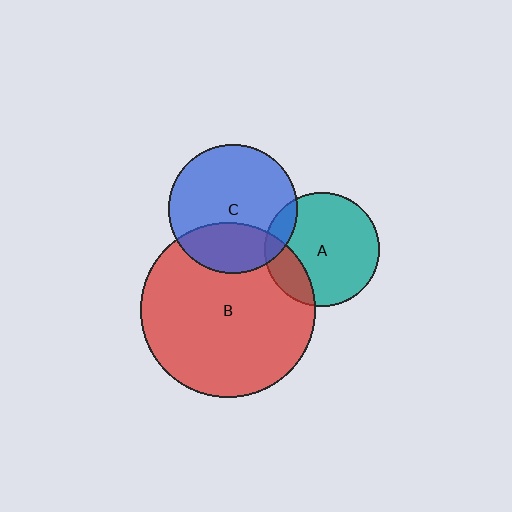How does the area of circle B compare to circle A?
Approximately 2.3 times.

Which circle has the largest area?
Circle B (red).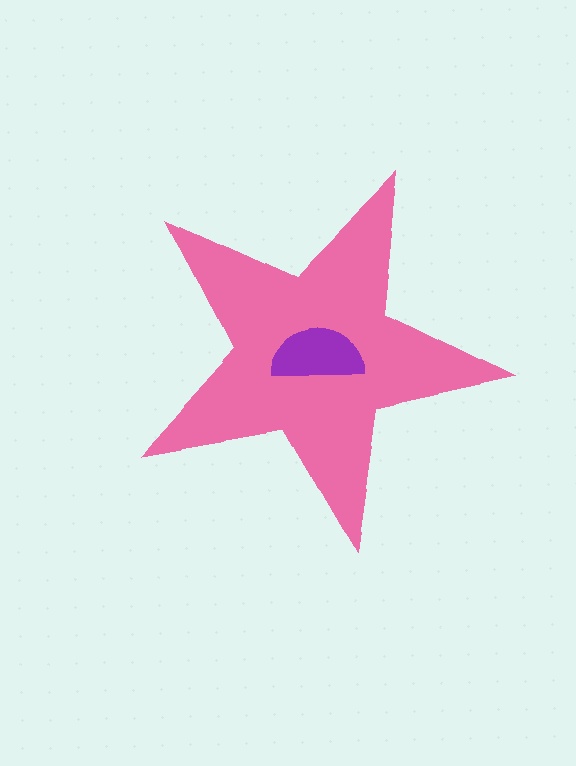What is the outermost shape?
The pink star.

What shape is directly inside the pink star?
The purple semicircle.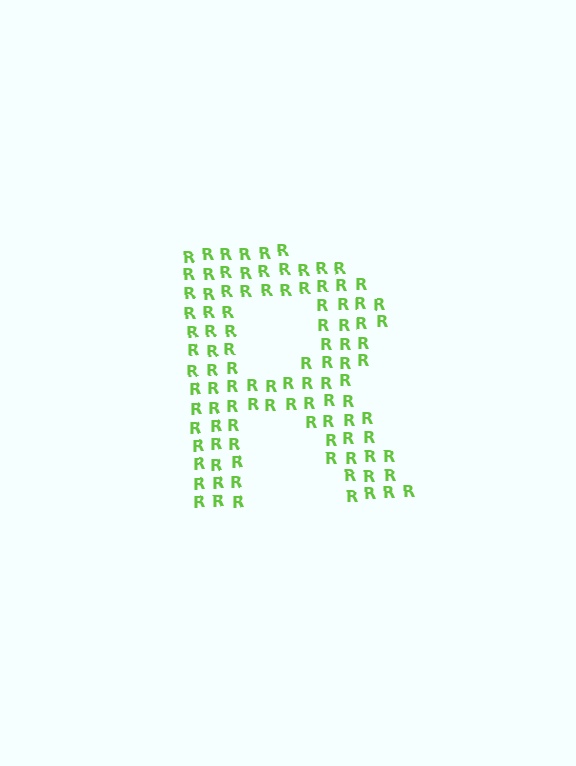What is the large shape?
The large shape is the letter R.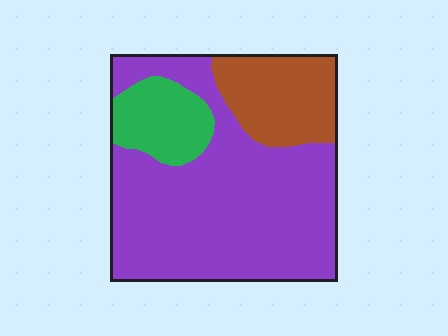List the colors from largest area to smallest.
From largest to smallest: purple, brown, green.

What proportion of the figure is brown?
Brown takes up about one fifth (1/5) of the figure.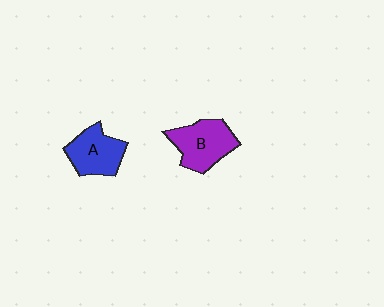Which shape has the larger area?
Shape B (purple).